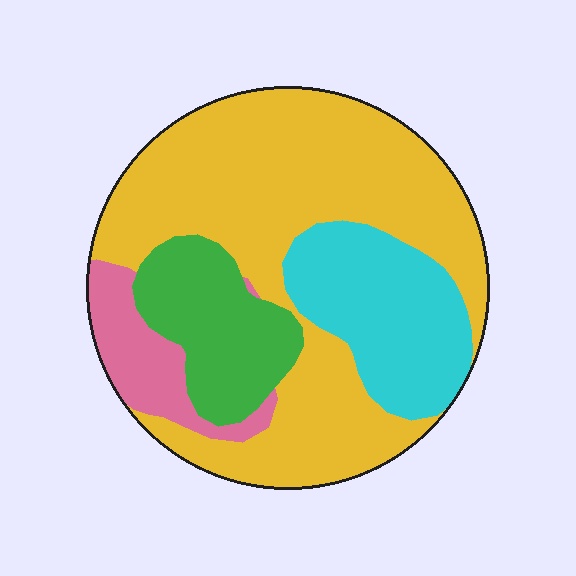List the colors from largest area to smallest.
From largest to smallest: yellow, cyan, green, pink.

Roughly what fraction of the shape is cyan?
Cyan covers roughly 20% of the shape.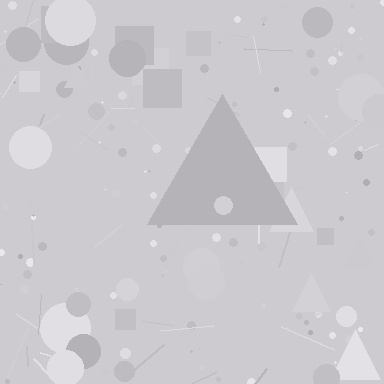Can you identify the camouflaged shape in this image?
The camouflaged shape is a triangle.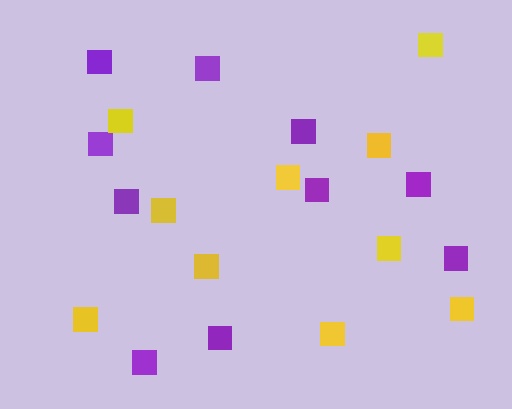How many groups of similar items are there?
There are 2 groups: one group of purple squares (10) and one group of yellow squares (10).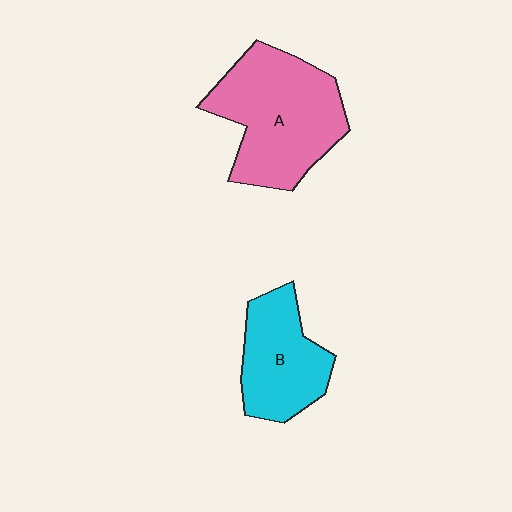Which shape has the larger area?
Shape A (pink).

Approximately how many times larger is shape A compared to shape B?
Approximately 1.5 times.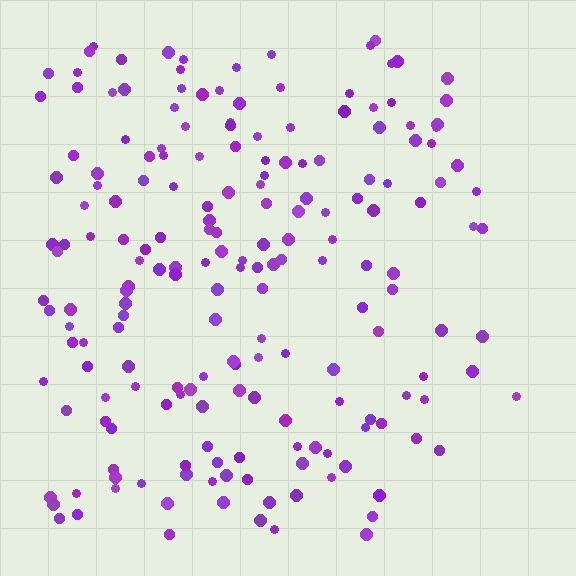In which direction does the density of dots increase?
From right to left, with the left side densest.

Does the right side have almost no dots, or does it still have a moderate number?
Still a moderate number, just noticeably fewer than the left.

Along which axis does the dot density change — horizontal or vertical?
Horizontal.